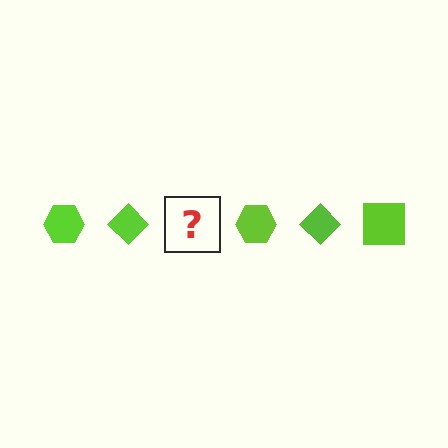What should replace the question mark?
The question mark should be replaced with a lime square.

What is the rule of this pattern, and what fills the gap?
The rule is that the pattern cycles through hexagon, diamond, square shapes in lime. The gap should be filled with a lime square.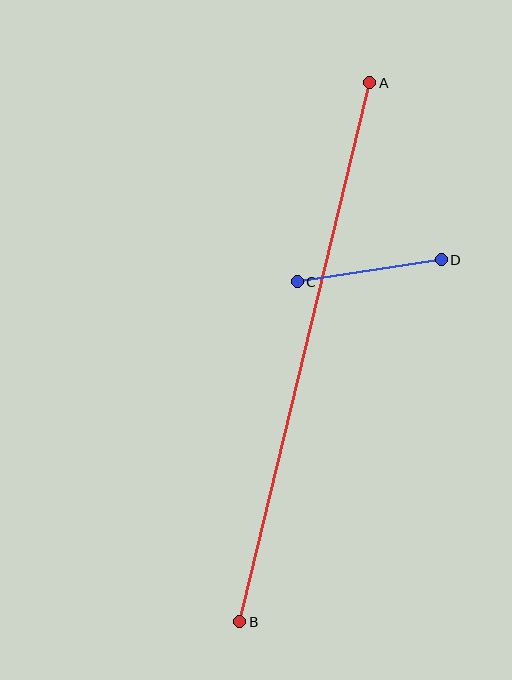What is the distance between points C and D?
The distance is approximately 146 pixels.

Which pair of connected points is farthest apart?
Points A and B are farthest apart.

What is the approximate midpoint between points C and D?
The midpoint is at approximately (369, 271) pixels.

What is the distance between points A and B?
The distance is approximately 555 pixels.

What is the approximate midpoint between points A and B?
The midpoint is at approximately (305, 352) pixels.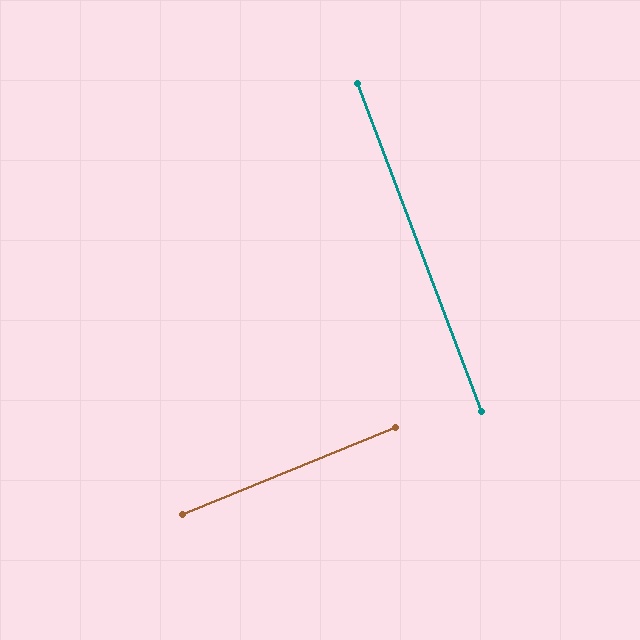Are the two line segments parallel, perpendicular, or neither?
Perpendicular — they meet at approximately 88°.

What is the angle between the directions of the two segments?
Approximately 88 degrees.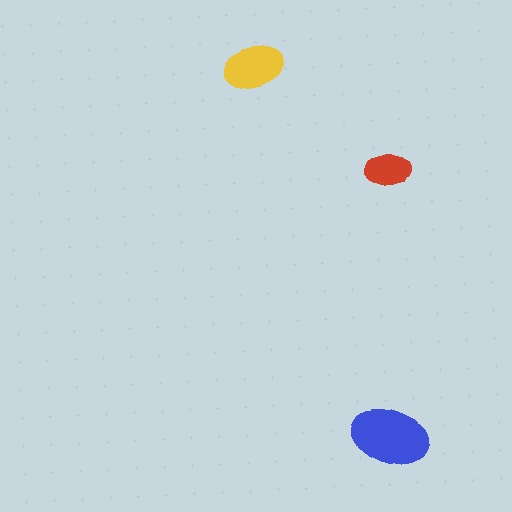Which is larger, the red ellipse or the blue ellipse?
The blue one.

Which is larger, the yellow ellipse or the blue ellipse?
The blue one.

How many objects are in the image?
There are 3 objects in the image.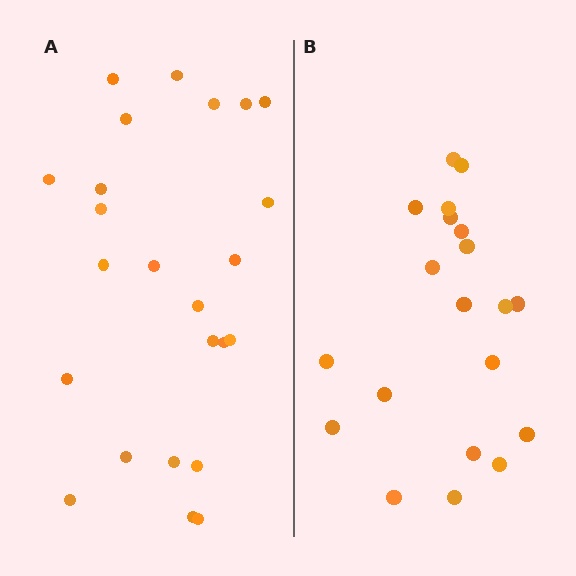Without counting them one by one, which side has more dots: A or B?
Region A (the left region) has more dots.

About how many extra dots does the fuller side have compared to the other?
Region A has about 4 more dots than region B.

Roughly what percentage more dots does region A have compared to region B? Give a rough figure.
About 20% more.